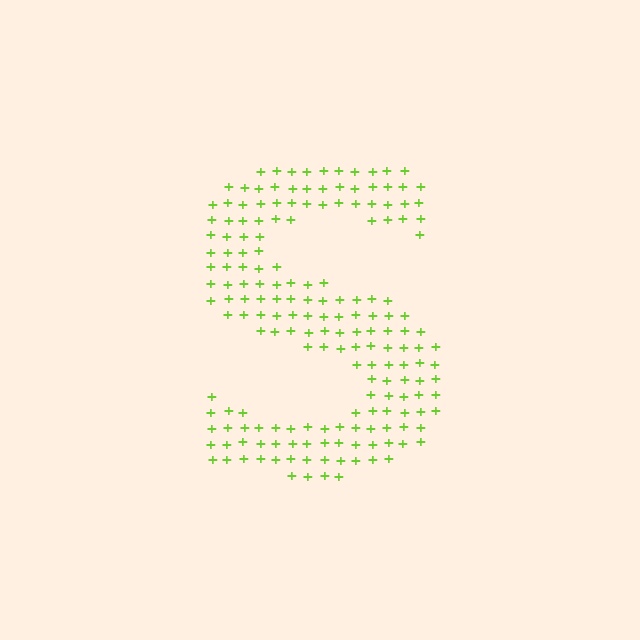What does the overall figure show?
The overall figure shows the letter S.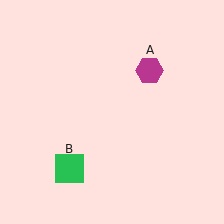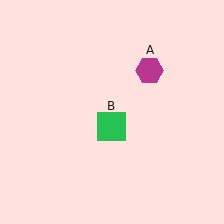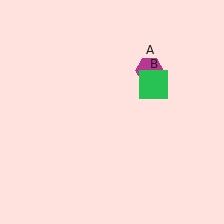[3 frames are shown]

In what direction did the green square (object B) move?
The green square (object B) moved up and to the right.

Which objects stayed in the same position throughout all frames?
Magenta hexagon (object A) remained stationary.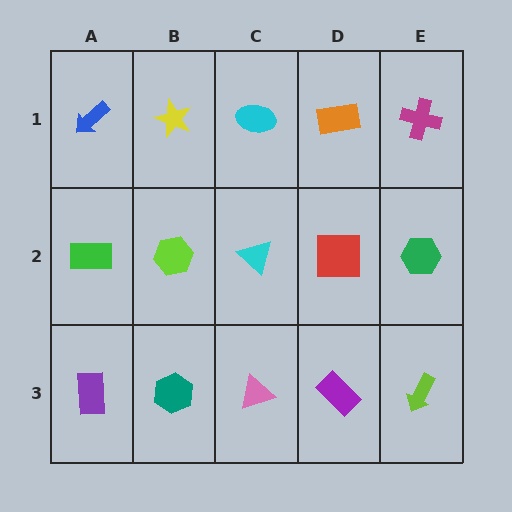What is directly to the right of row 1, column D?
A magenta cross.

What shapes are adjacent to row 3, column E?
A green hexagon (row 2, column E), a purple rectangle (row 3, column D).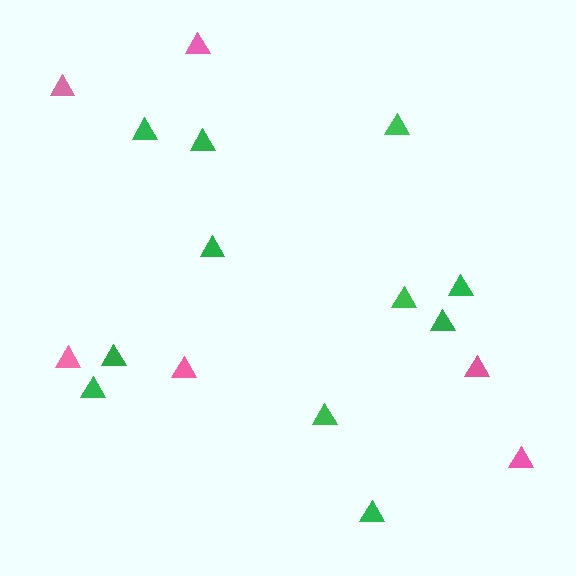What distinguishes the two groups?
There are 2 groups: one group of pink triangles (6) and one group of green triangles (11).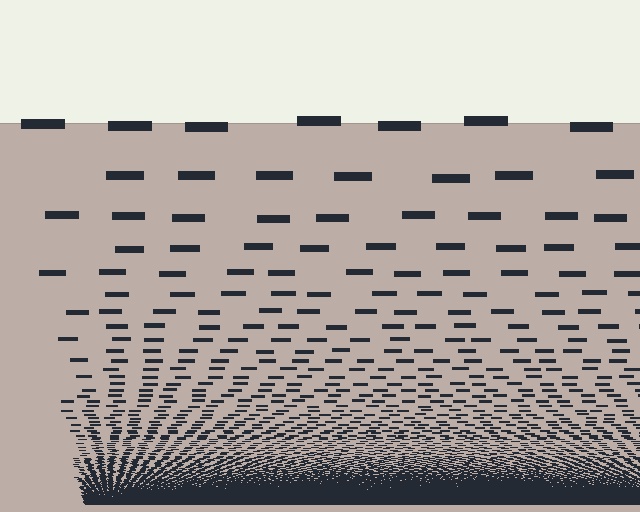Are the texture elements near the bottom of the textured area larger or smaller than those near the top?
Smaller. The gradient is inverted — elements near the bottom are smaller and denser.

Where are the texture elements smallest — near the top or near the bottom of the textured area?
Near the bottom.